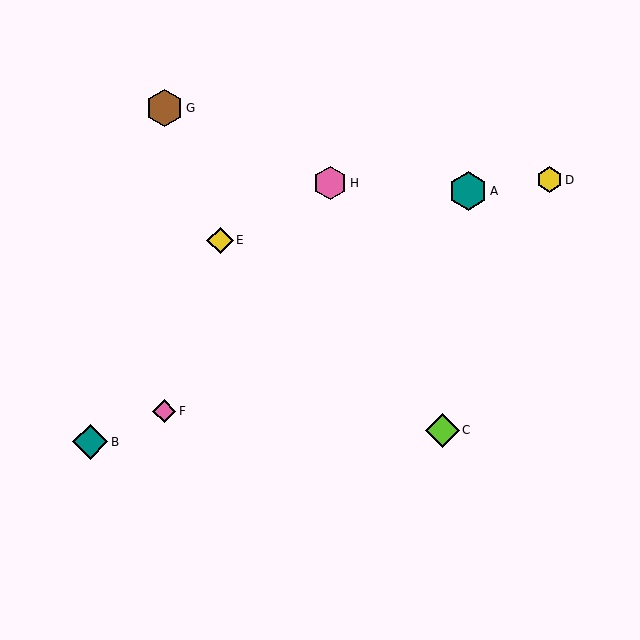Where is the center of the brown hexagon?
The center of the brown hexagon is at (165, 108).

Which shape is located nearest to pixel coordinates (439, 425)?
The lime diamond (labeled C) at (442, 430) is nearest to that location.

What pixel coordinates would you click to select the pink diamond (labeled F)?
Click at (164, 411) to select the pink diamond F.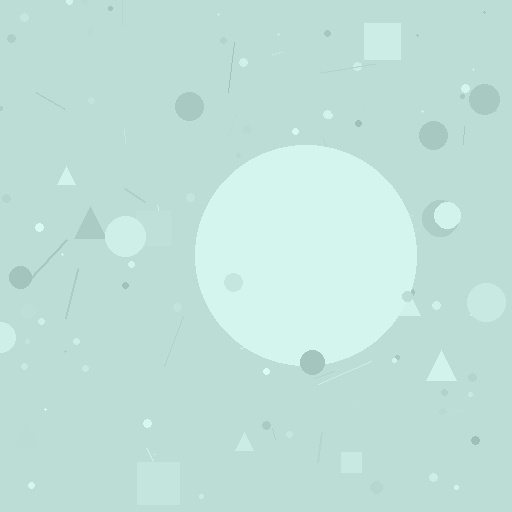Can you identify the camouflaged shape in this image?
The camouflaged shape is a circle.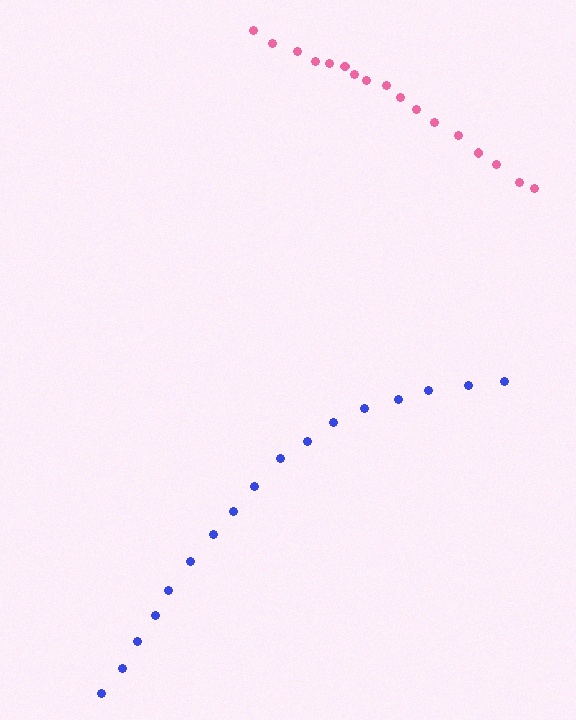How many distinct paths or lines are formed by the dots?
There are 2 distinct paths.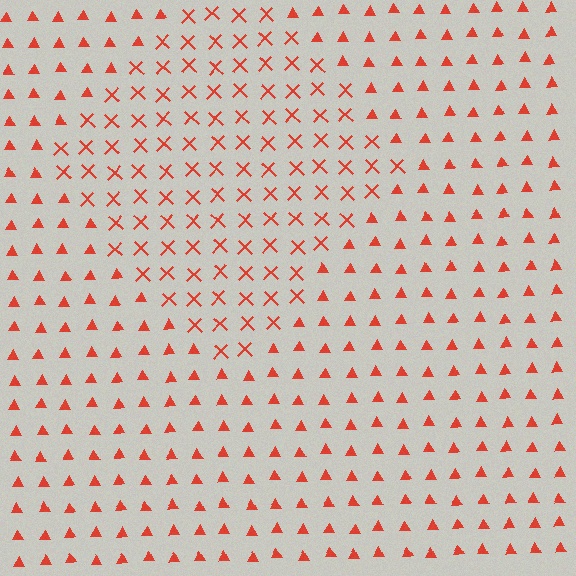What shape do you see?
I see a diamond.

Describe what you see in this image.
The image is filled with small red elements arranged in a uniform grid. A diamond-shaped region contains X marks, while the surrounding area contains triangles. The boundary is defined purely by the change in element shape.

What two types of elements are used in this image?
The image uses X marks inside the diamond region and triangles outside it.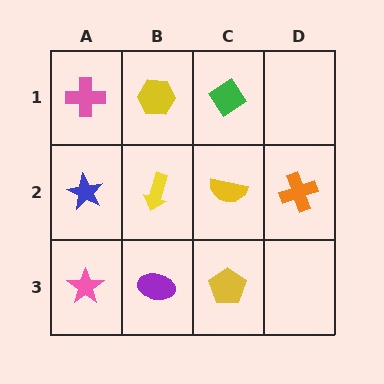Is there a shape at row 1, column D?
No, that cell is empty.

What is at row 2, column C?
A yellow semicircle.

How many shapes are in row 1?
3 shapes.